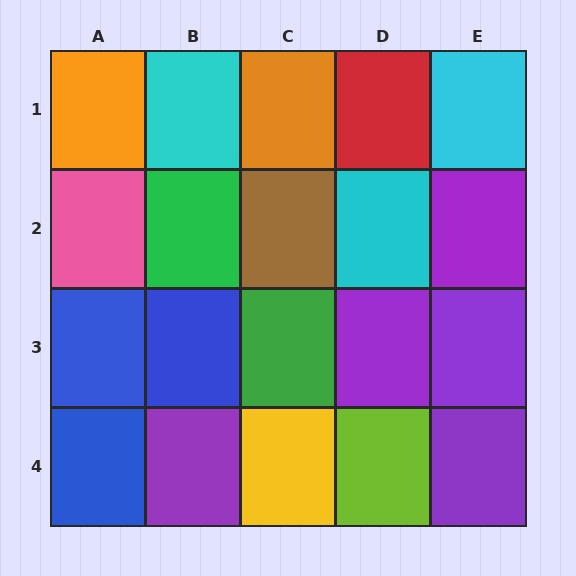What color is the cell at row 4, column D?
Lime.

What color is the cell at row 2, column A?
Pink.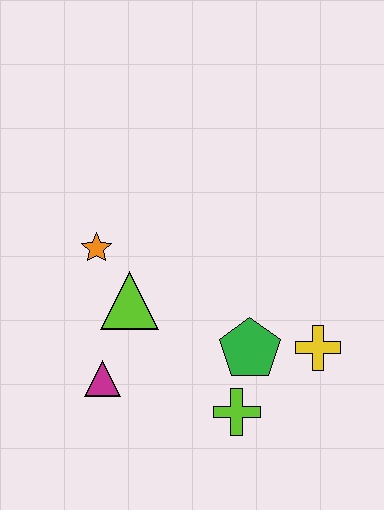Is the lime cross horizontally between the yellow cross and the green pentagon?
No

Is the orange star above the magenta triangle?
Yes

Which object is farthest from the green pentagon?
The orange star is farthest from the green pentagon.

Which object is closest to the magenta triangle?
The lime triangle is closest to the magenta triangle.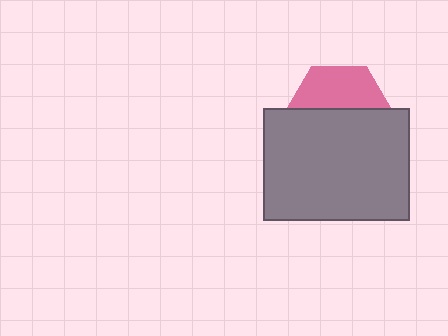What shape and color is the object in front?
The object in front is a gray rectangle.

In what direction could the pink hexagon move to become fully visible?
The pink hexagon could move up. That would shift it out from behind the gray rectangle entirely.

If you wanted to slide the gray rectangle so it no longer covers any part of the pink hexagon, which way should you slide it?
Slide it down — that is the most direct way to separate the two shapes.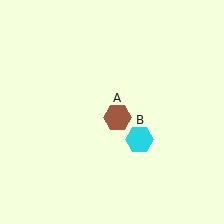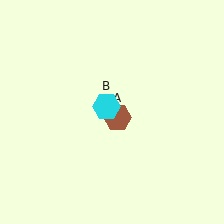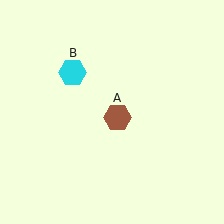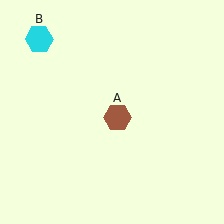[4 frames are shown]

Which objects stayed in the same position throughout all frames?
Brown hexagon (object A) remained stationary.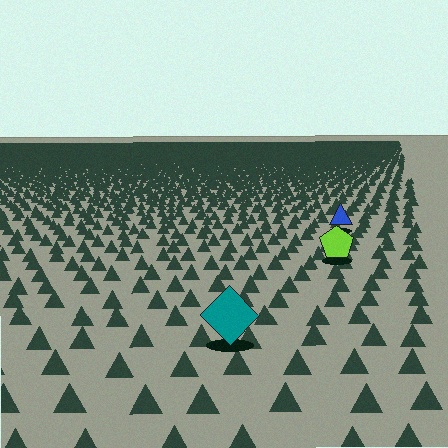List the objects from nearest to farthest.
From nearest to farthest: the teal diamond, the lime pentagon, the blue triangle.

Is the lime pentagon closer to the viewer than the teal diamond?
No. The teal diamond is closer — you can tell from the texture gradient: the ground texture is coarser near it.